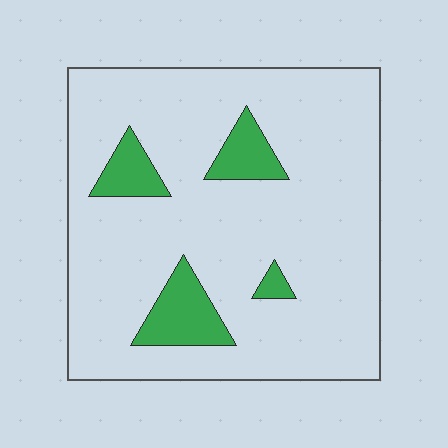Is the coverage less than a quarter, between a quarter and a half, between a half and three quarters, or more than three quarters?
Less than a quarter.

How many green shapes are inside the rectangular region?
4.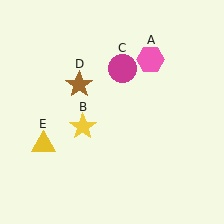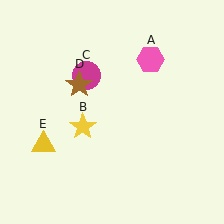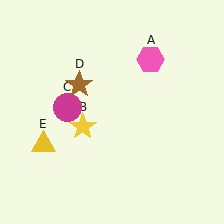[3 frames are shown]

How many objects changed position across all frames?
1 object changed position: magenta circle (object C).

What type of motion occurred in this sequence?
The magenta circle (object C) rotated counterclockwise around the center of the scene.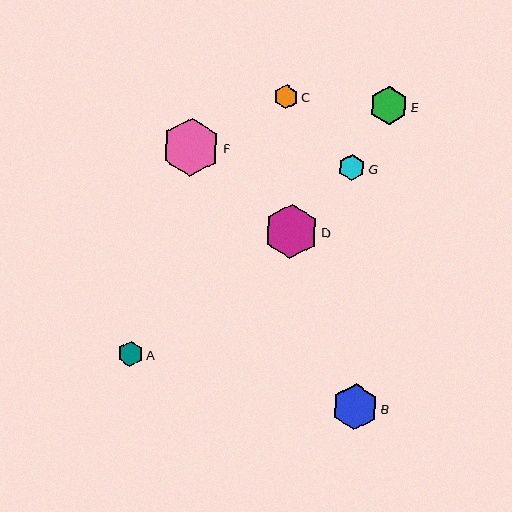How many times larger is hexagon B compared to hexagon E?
Hexagon B is approximately 1.2 times the size of hexagon E.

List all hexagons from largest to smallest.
From largest to smallest: F, D, B, E, G, A, C.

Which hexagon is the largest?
Hexagon F is the largest with a size of approximately 58 pixels.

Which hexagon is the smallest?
Hexagon C is the smallest with a size of approximately 25 pixels.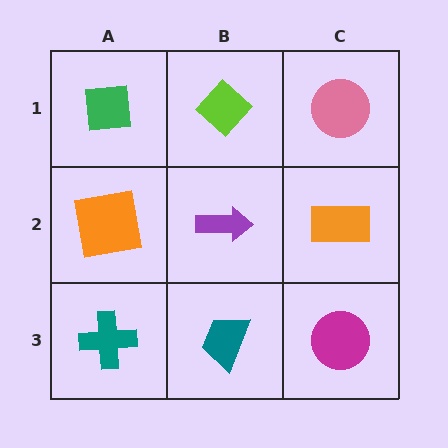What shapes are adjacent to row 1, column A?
An orange square (row 2, column A), a lime diamond (row 1, column B).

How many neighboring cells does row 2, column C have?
3.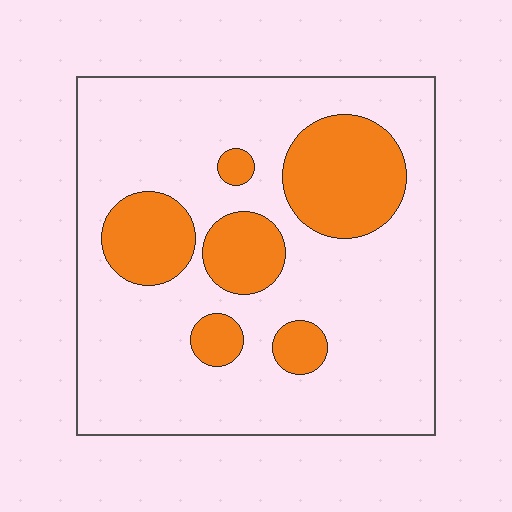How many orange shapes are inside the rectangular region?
6.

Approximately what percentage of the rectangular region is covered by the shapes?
Approximately 25%.